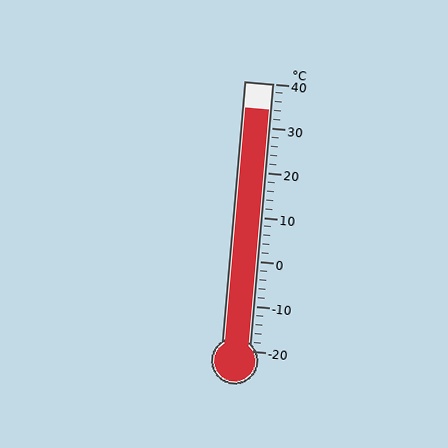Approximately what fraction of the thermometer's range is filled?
The thermometer is filled to approximately 90% of its range.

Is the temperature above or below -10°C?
The temperature is above -10°C.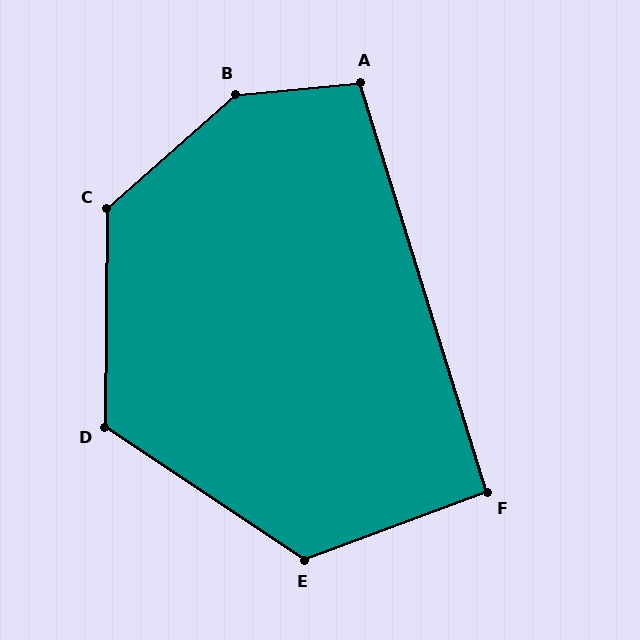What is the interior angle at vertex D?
Approximately 123 degrees (obtuse).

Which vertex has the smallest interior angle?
F, at approximately 93 degrees.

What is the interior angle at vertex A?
Approximately 102 degrees (obtuse).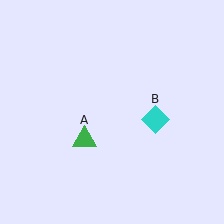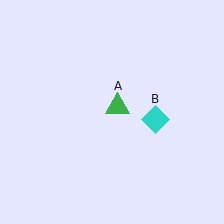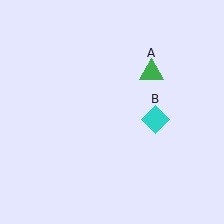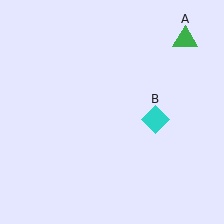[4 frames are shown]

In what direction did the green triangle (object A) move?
The green triangle (object A) moved up and to the right.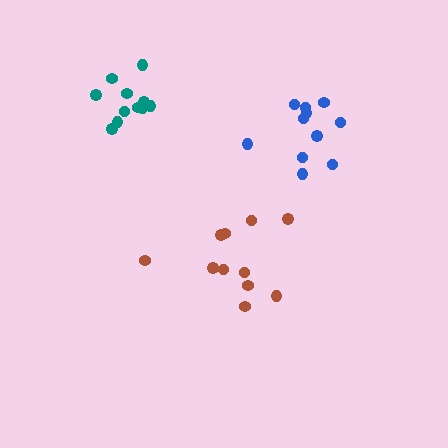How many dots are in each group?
Group 1: 11 dots, Group 2: 11 dots, Group 3: 11 dots (33 total).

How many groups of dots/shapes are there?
There are 3 groups.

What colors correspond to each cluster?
The clusters are colored: teal, blue, brown.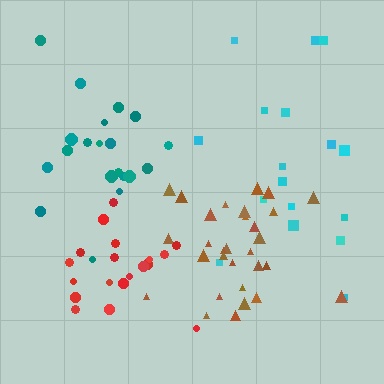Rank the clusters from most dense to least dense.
red, brown, teal, cyan.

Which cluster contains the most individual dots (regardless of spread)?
Brown (30).